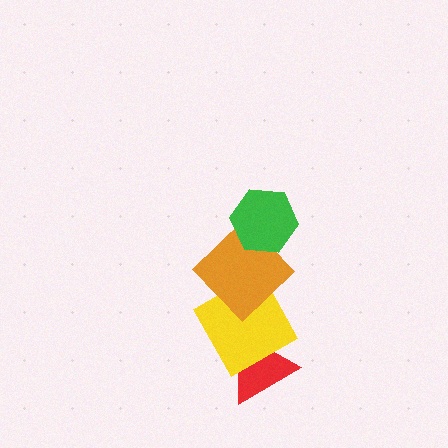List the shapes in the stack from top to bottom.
From top to bottom: the green hexagon, the orange diamond, the yellow square, the red triangle.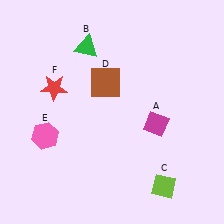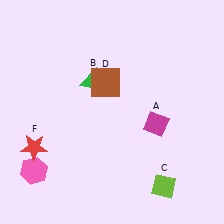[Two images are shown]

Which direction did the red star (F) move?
The red star (F) moved down.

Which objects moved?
The objects that moved are: the green triangle (B), the pink hexagon (E), the red star (F).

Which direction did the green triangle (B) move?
The green triangle (B) moved down.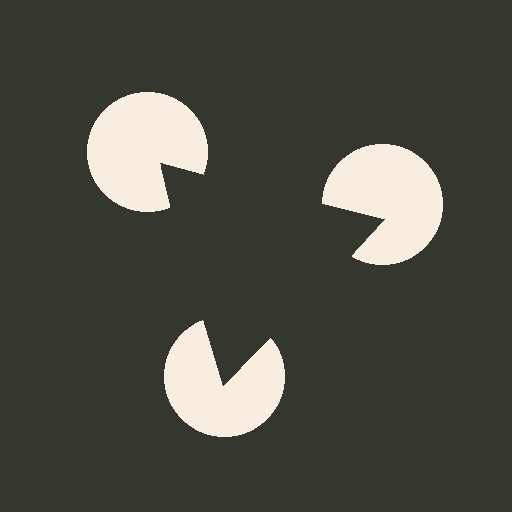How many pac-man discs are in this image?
There are 3 — one at each vertex of the illusory triangle.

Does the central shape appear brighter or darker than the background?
It typically appears slightly darker than the background, even though no actual brightness change is drawn.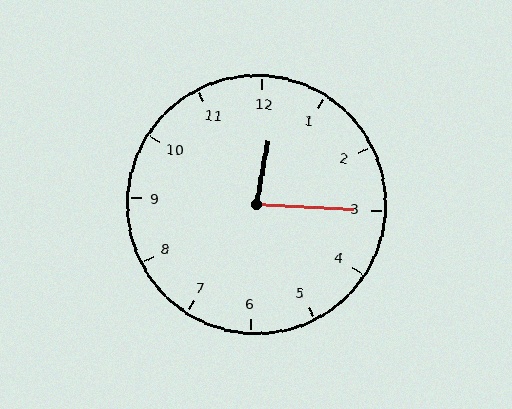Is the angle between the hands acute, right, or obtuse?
It is acute.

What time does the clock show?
12:15.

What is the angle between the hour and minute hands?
Approximately 82 degrees.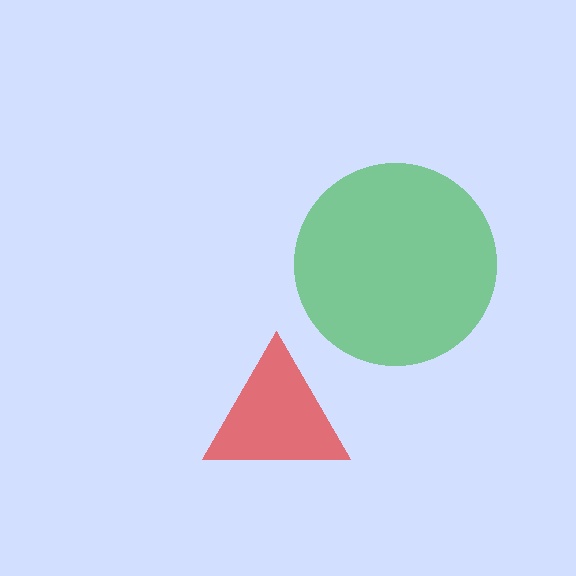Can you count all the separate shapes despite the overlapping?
Yes, there are 2 separate shapes.